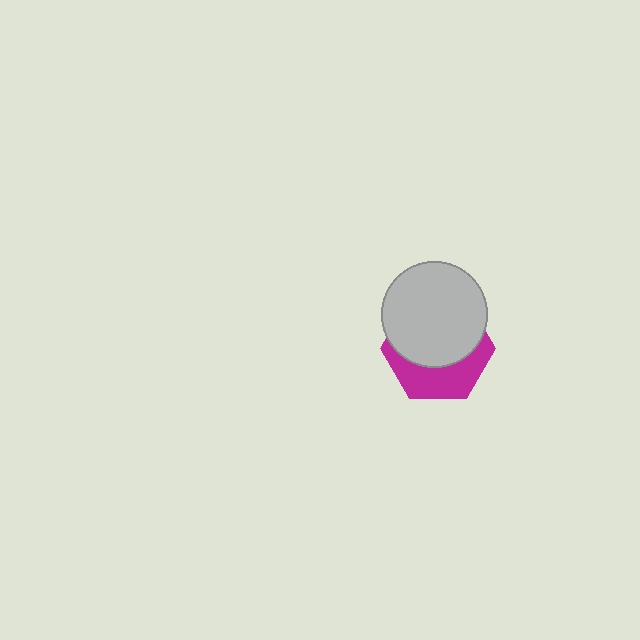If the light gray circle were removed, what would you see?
You would see the complete magenta hexagon.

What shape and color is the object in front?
The object in front is a light gray circle.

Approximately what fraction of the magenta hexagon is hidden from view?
Roughly 60% of the magenta hexagon is hidden behind the light gray circle.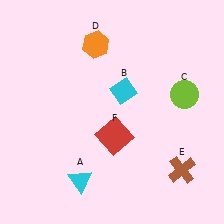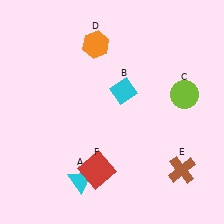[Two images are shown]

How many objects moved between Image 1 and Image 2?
1 object moved between the two images.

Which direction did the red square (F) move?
The red square (F) moved down.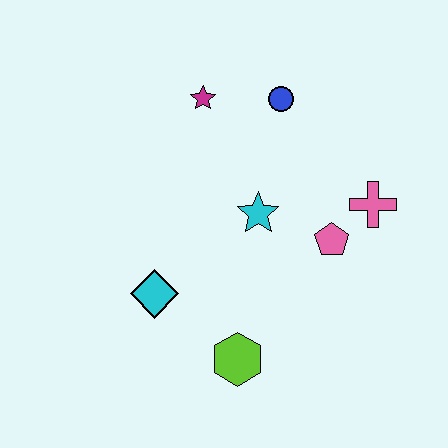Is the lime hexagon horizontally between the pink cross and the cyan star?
No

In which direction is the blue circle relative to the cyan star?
The blue circle is above the cyan star.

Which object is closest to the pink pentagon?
The pink cross is closest to the pink pentagon.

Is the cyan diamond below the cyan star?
Yes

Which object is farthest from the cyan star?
The lime hexagon is farthest from the cyan star.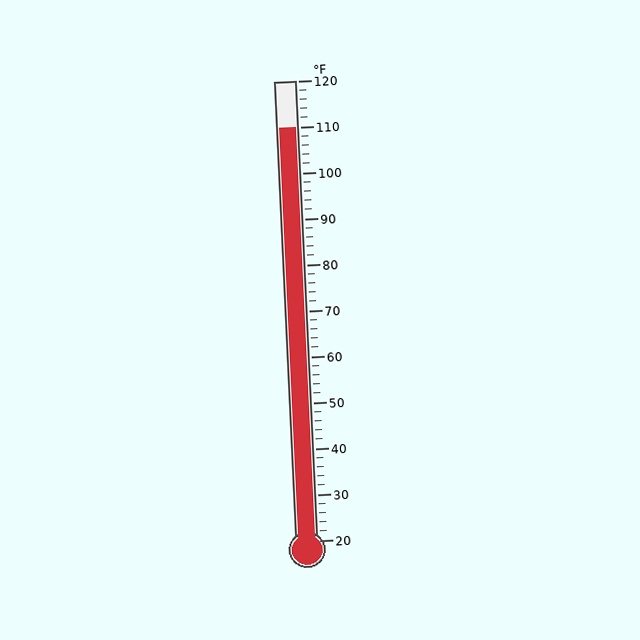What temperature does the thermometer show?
The thermometer shows approximately 110°F.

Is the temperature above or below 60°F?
The temperature is above 60°F.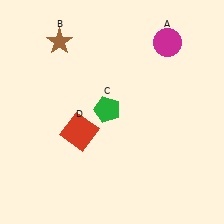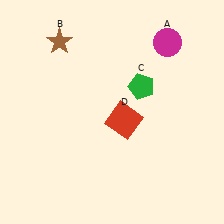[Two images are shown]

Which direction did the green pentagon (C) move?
The green pentagon (C) moved right.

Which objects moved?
The objects that moved are: the green pentagon (C), the red square (D).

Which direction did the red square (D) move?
The red square (D) moved right.